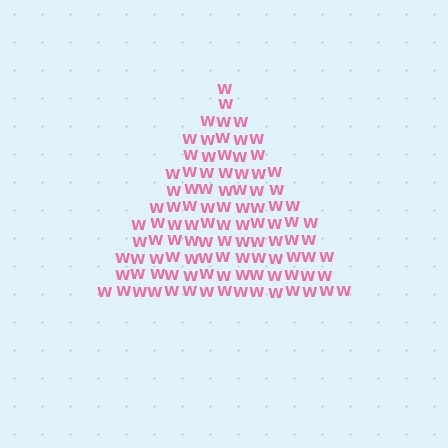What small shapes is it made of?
It is made of small letter W's.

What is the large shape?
The large shape is a triangle.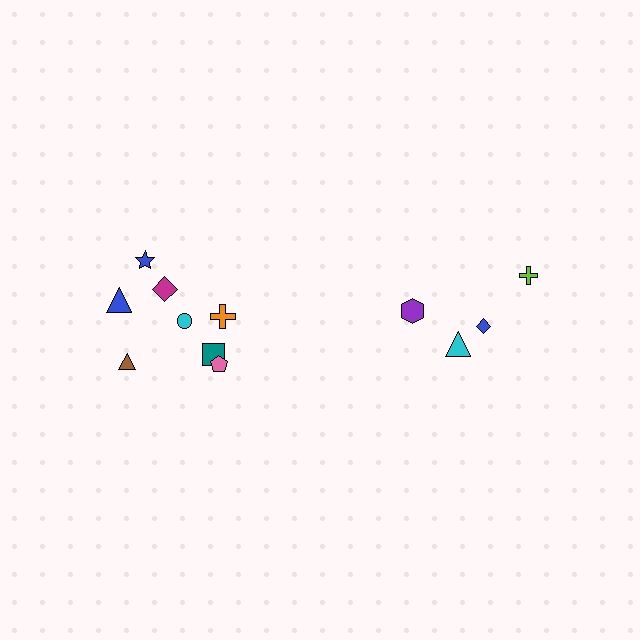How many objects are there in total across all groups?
There are 12 objects.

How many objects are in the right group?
There are 4 objects.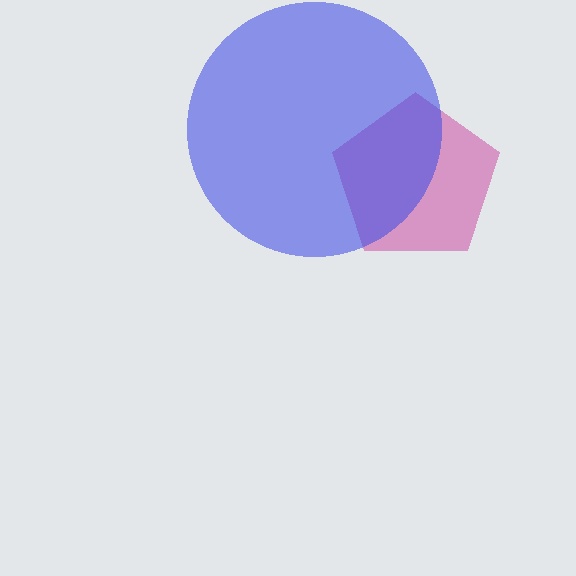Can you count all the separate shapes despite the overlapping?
Yes, there are 2 separate shapes.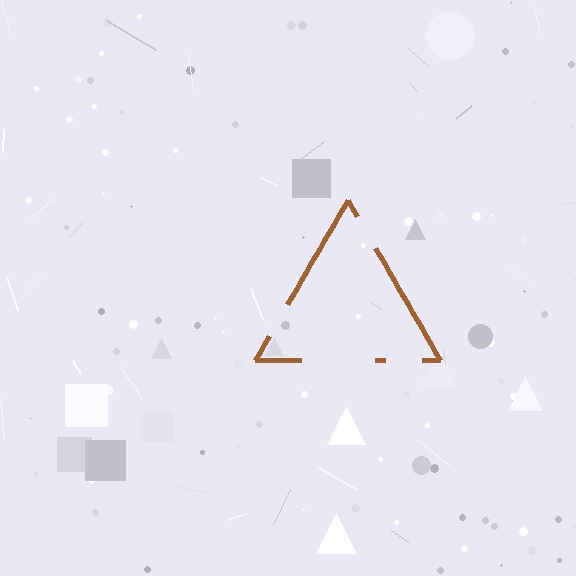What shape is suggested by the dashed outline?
The dashed outline suggests a triangle.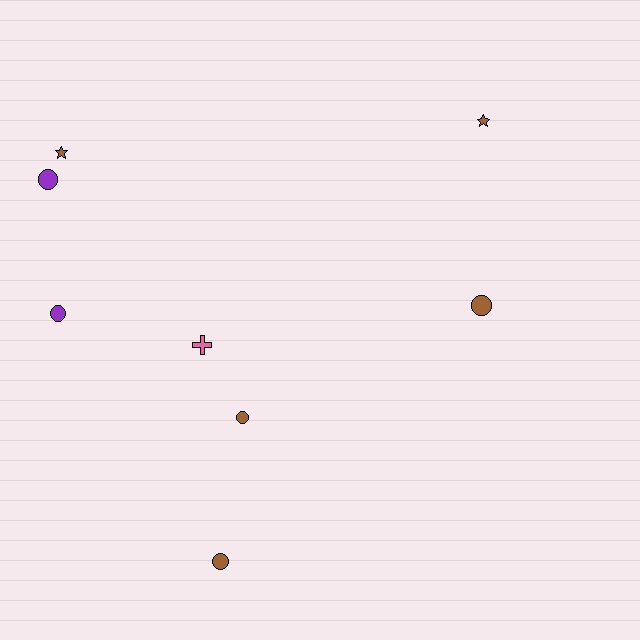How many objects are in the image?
There are 8 objects.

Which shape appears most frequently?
Circle, with 5 objects.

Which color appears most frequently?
Brown, with 5 objects.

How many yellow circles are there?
There are no yellow circles.